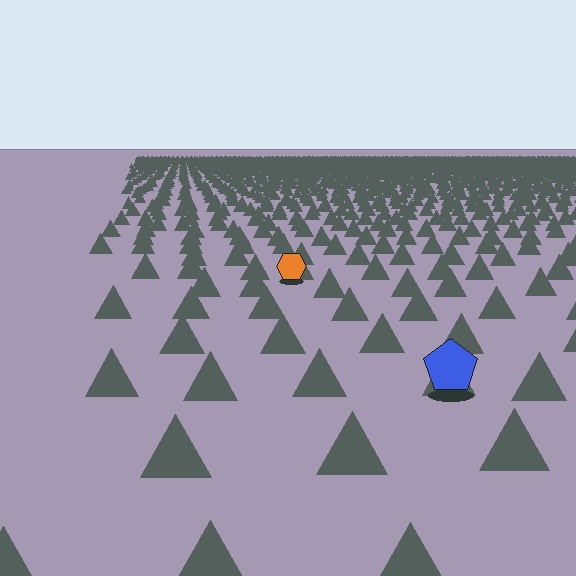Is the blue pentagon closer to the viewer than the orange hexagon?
Yes. The blue pentagon is closer — you can tell from the texture gradient: the ground texture is coarser near it.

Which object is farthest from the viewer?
The orange hexagon is farthest from the viewer. It appears smaller and the ground texture around it is denser.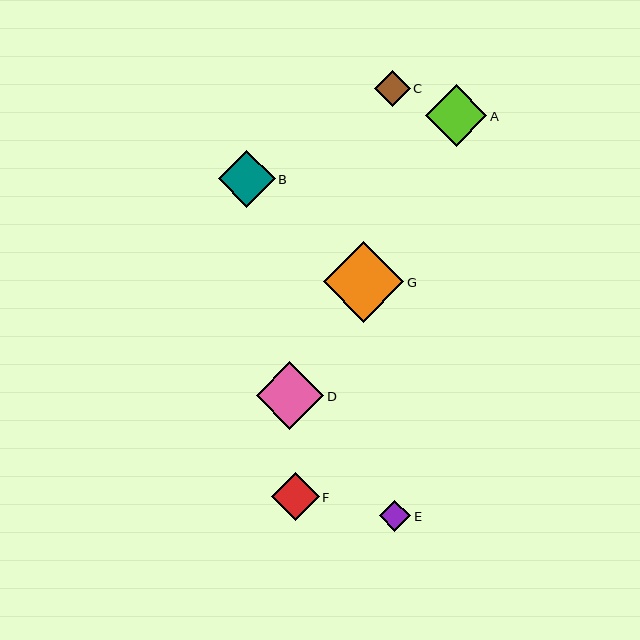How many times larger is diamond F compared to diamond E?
Diamond F is approximately 1.5 times the size of diamond E.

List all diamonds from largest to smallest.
From largest to smallest: G, D, A, B, F, C, E.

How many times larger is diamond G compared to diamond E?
Diamond G is approximately 2.6 times the size of diamond E.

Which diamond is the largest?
Diamond G is the largest with a size of approximately 81 pixels.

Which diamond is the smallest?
Diamond E is the smallest with a size of approximately 31 pixels.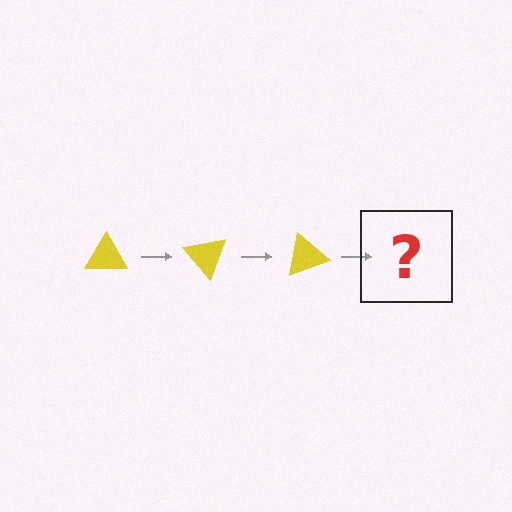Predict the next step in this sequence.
The next step is a yellow triangle rotated 150 degrees.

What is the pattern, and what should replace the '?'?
The pattern is that the triangle rotates 50 degrees each step. The '?' should be a yellow triangle rotated 150 degrees.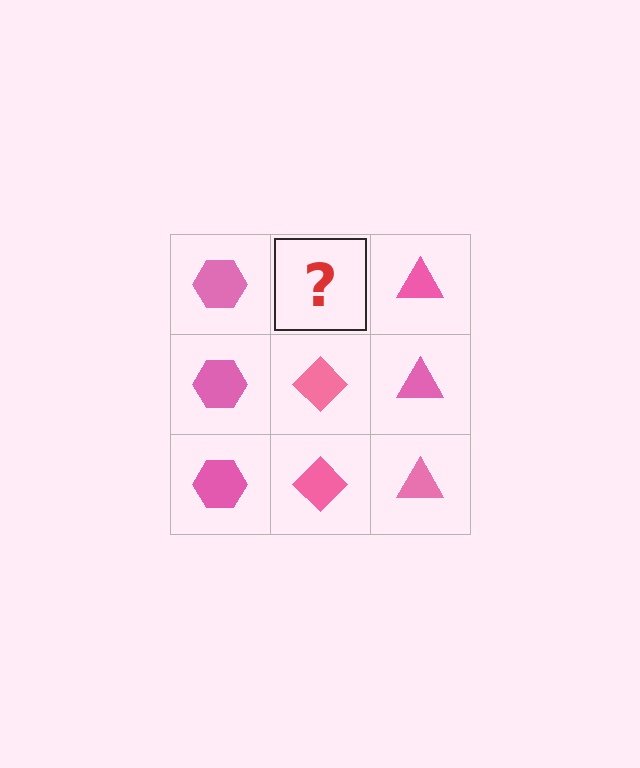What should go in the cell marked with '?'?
The missing cell should contain a pink diamond.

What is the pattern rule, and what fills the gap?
The rule is that each column has a consistent shape. The gap should be filled with a pink diamond.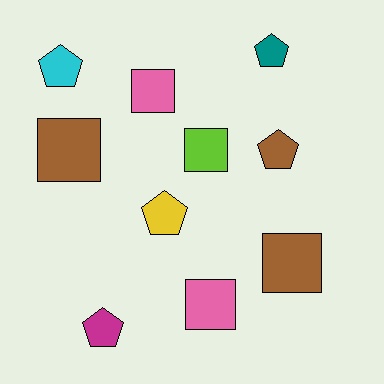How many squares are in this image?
There are 5 squares.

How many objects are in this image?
There are 10 objects.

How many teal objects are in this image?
There is 1 teal object.